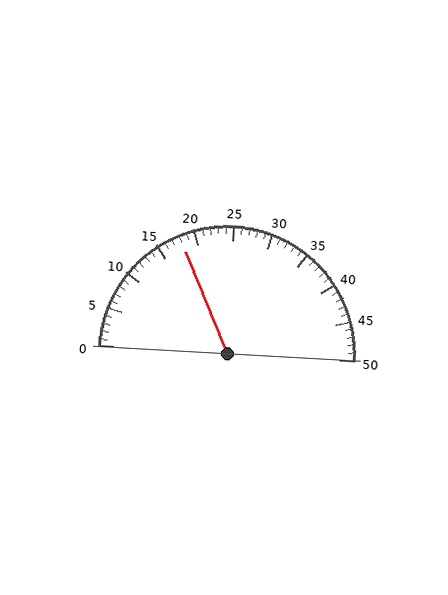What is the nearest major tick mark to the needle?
The nearest major tick mark is 20.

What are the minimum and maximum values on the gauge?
The gauge ranges from 0 to 50.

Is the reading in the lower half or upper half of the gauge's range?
The reading is in the lower half of the range (0 to 50).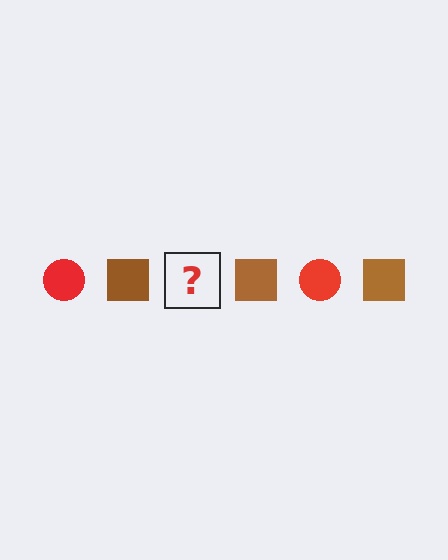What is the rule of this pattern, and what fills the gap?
The rule is that the pattern alternates between red circle and brown square. The gap should be filled with a red circle.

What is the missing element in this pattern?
The missing element is a red circle.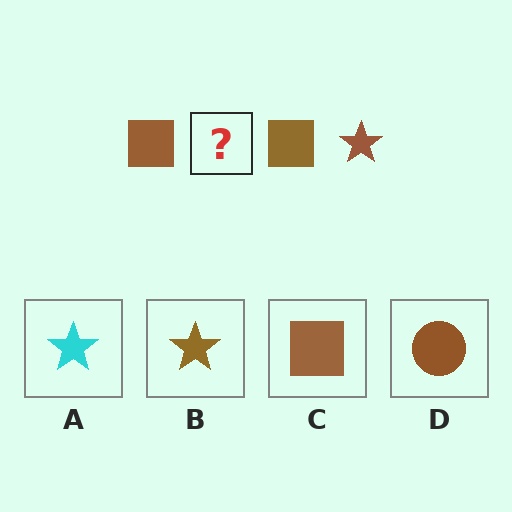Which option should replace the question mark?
Option B.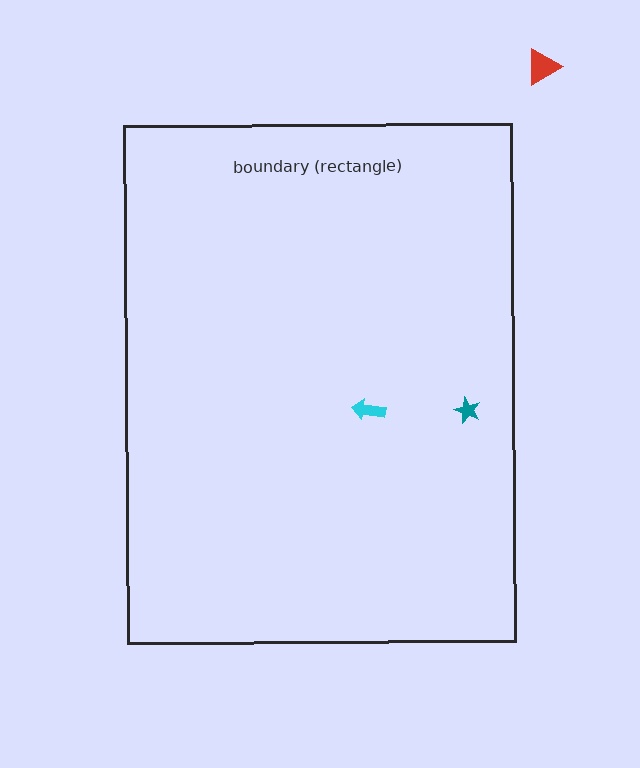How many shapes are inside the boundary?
2 inside, 1 outside.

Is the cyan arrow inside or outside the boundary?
Inside.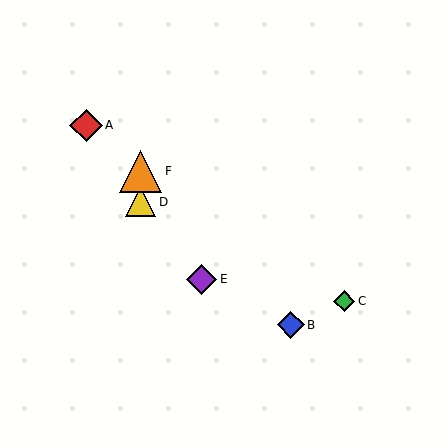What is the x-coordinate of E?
Object E is at x≈202.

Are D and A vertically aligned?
No, D is at x≈141 and A is at x≈86.